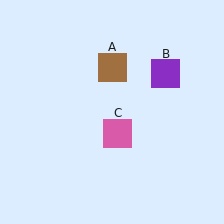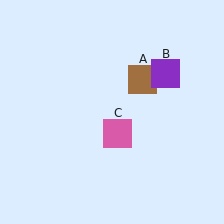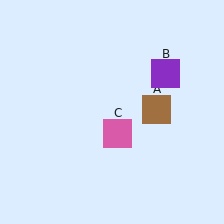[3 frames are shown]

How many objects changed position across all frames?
1 object changed position: brown square (object A).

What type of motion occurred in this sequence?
The brown square (object A) rotated clockwise around the center of the scene.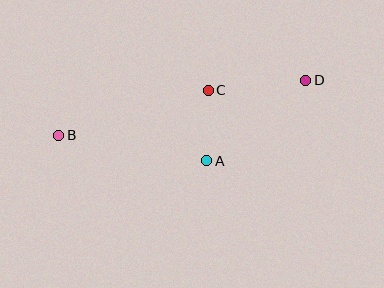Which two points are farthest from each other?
Points B and D are farthest from each other.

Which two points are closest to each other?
Points A and C are closest to each other.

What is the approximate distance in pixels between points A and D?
The distance between A and D is approximately 128 pixels.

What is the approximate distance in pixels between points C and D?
The distance between C and D is approximately 98 pixels.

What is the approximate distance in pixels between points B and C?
The distance between B and C is approximately 156 pixels.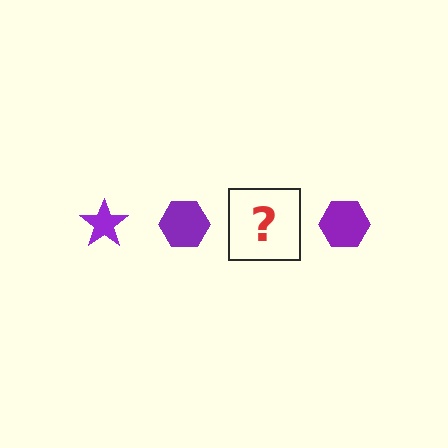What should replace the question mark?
The question mark should be replaced with a purple star.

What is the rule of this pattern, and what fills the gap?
The rule is that the pattern cycles through star, hexagon shapes in purple. The gap should be filled with a purple star.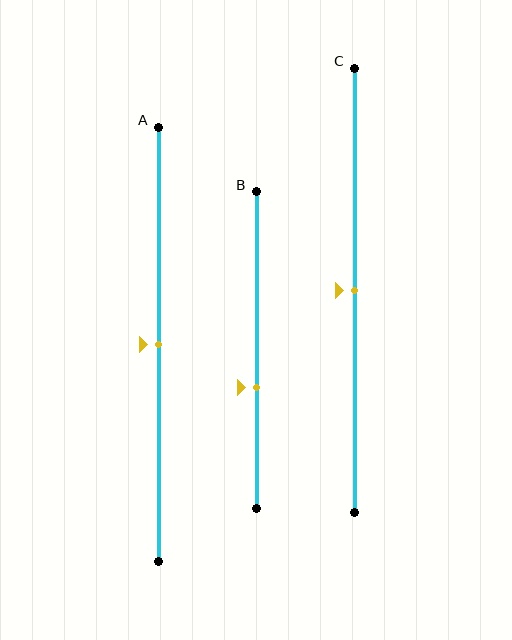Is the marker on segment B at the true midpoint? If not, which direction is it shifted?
No, the marker on segment B is shifted downward by about 12% of the segment length.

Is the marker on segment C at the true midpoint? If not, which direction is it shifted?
Yes, the marker on segment C is at the true midpoint.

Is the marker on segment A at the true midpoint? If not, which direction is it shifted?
Yes, the marker on segment A is at the true midpoint.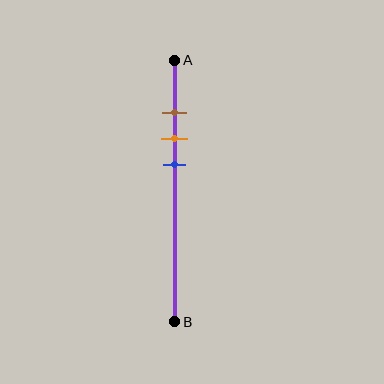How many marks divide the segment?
There are 3 marks dividing the segment.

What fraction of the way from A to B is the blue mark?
The blue mark is approximately 40% (0.4) of the way from A to B.